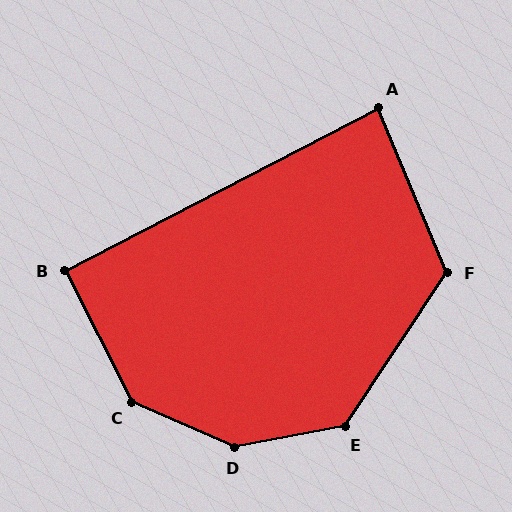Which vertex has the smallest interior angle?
A, at approximately 85 degrees.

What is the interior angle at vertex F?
Approximately 124 degrees (obtuse).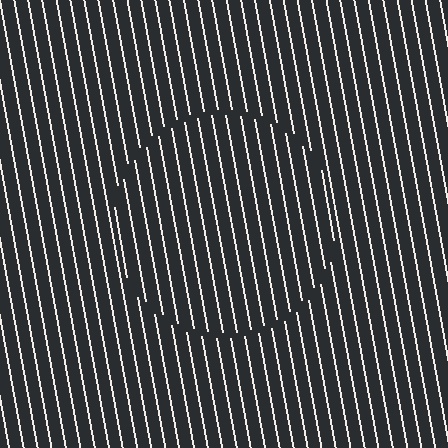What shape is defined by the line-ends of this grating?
An illusory circle. The interior of the shape contains the same grating, shifted by half a period — the contour is defined by the phase discontinuity where line-ends from the inner and outer gratings abut.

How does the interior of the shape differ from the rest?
The interior of the shape contains the same grating, shifted by half a period — the contour is defined by the phase discontinuity where line-ends from the inner and outer gratings abut.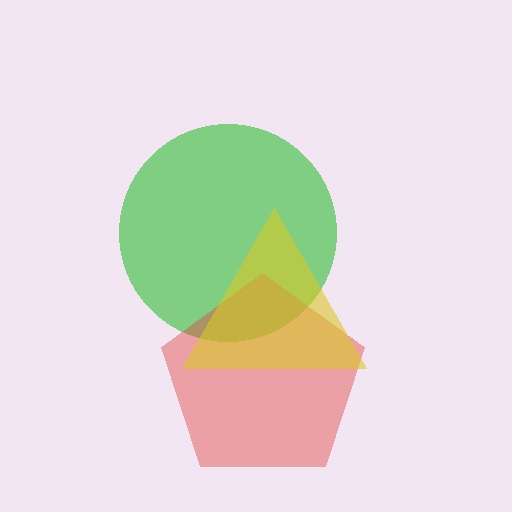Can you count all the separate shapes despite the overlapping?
Yes, there are 3 separate shapes.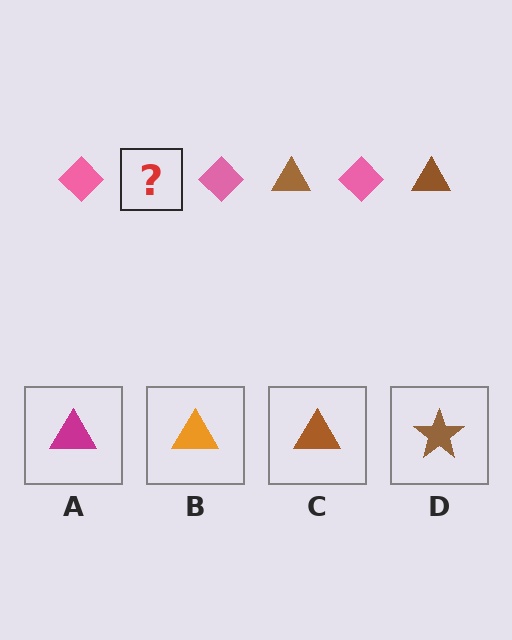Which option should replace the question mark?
Option C.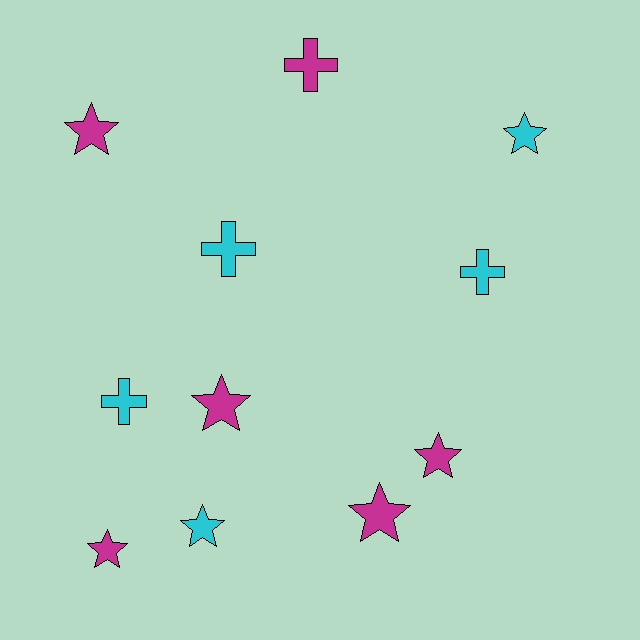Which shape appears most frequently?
Star, with 7 objects.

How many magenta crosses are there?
There is 1 magenta cross.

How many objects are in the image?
There are 11 objects.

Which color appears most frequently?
Magenta, with 6 objects.